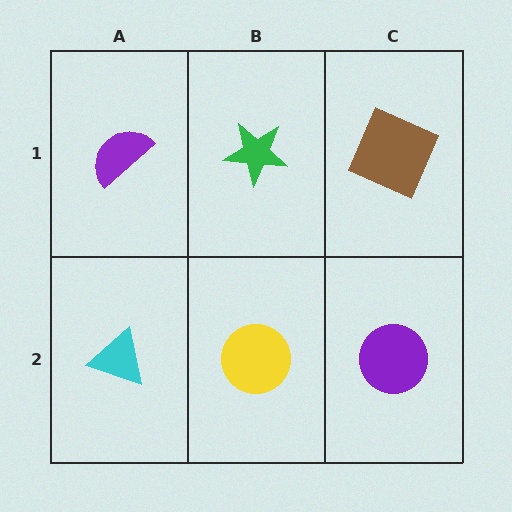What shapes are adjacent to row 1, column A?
A cyan triangle (row 2, column A), a green star (row 1, column B).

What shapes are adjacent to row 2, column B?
A green star (row 1, column B), a cyan triangle (row 2, column A), a purple circle (row 2, column C).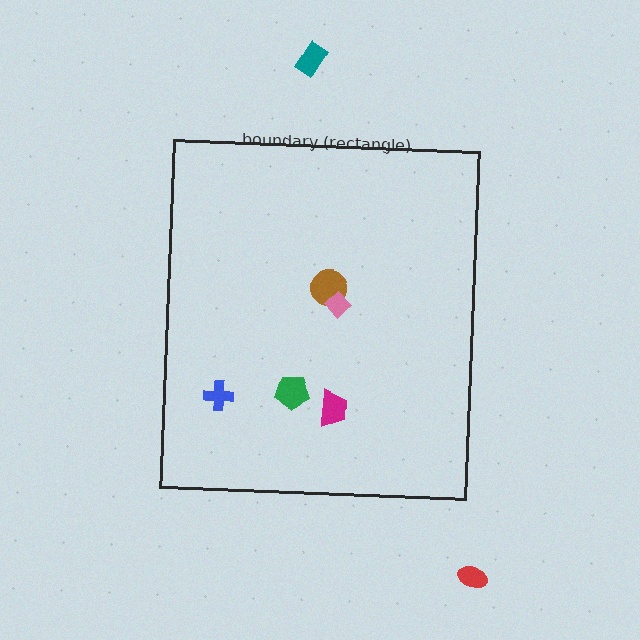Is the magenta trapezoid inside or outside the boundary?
Inside.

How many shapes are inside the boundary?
5 inside, 2 outside.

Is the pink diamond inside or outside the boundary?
Inside.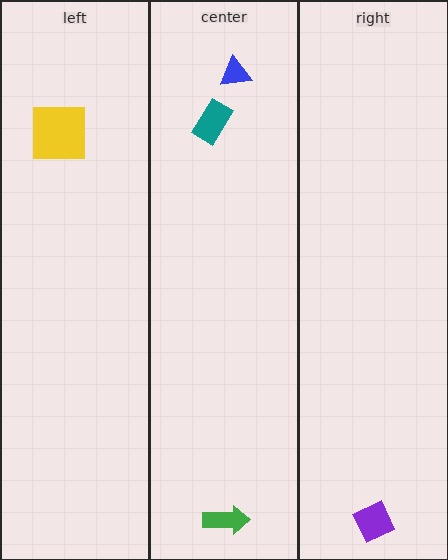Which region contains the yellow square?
The left region.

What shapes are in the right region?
The purple diamond.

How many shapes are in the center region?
3.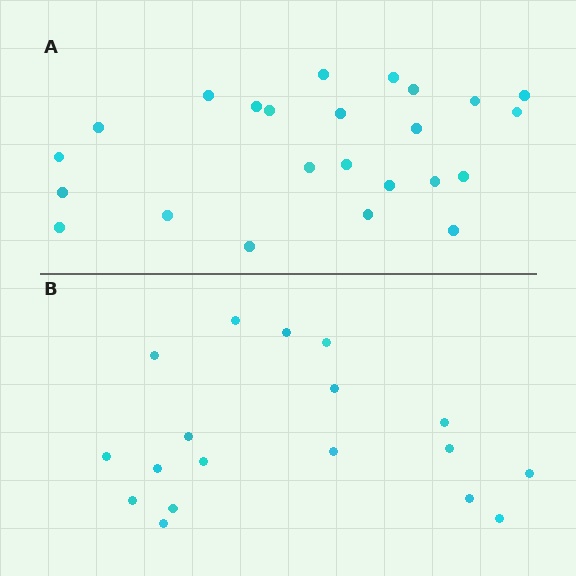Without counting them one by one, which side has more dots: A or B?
Region A (the top region) has more dots.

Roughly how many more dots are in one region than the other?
Region A has about 6 more dots than region B.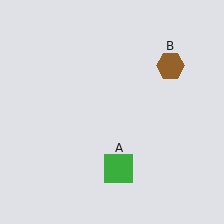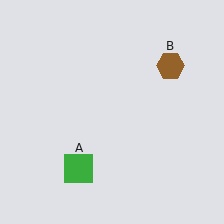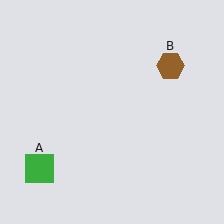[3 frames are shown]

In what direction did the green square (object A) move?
The green square (object A) moved left.